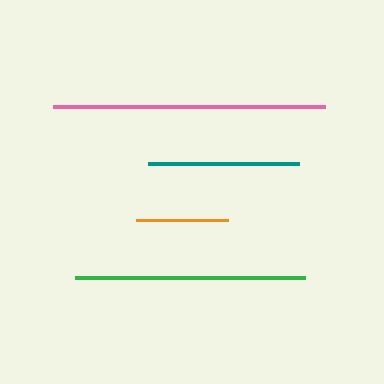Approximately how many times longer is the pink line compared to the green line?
The pink line is approximately 1.2 times the length of the green line.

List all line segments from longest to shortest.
From longest to shortest: pink, green, teal, orange.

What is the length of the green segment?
The green segment is approximately 230 pixels long.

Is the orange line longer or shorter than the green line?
The green line is longer than the orange line.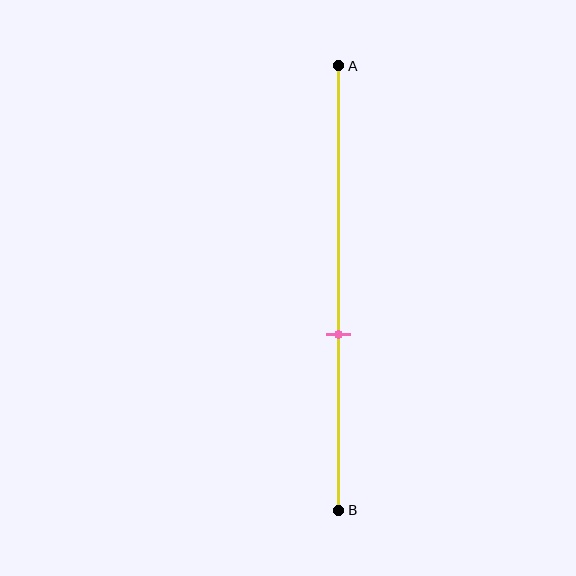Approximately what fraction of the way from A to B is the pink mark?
The pink mark is approximately 60% of the way from A to B.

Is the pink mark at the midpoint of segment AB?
No, the mark is at about 60% from A, not at the 50% midpoint.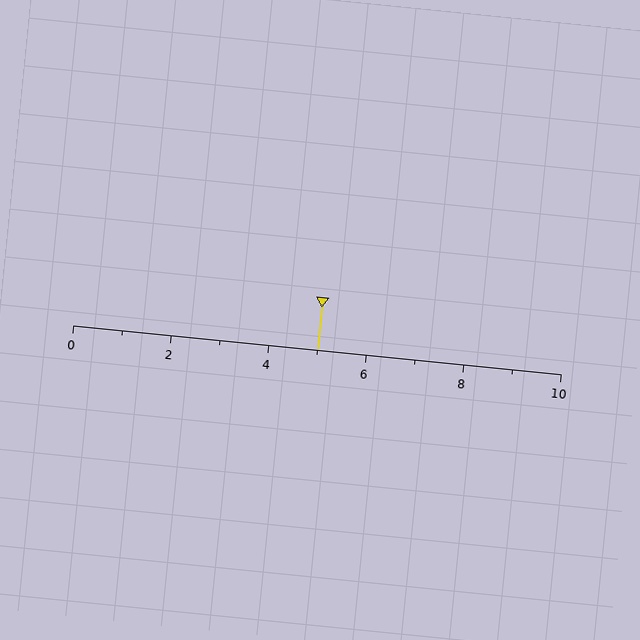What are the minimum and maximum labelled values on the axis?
The axis runs from 0 to 10.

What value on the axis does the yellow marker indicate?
The marker indicates approximately 5.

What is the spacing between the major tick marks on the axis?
The major ticks are spaced 2 apart.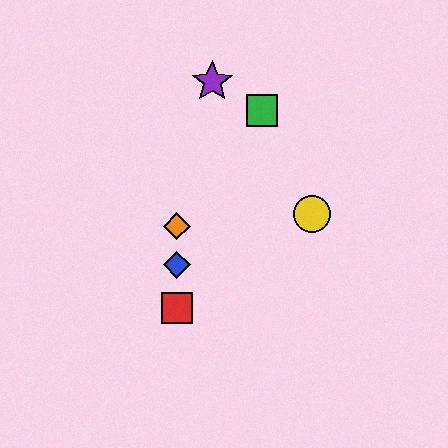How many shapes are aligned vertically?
3 shapes (the red square, the blue diamond, the orange diamond) are aligned vertically.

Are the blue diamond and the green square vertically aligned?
No, the blue diamond is at x≈177 and the green square is at x≈262.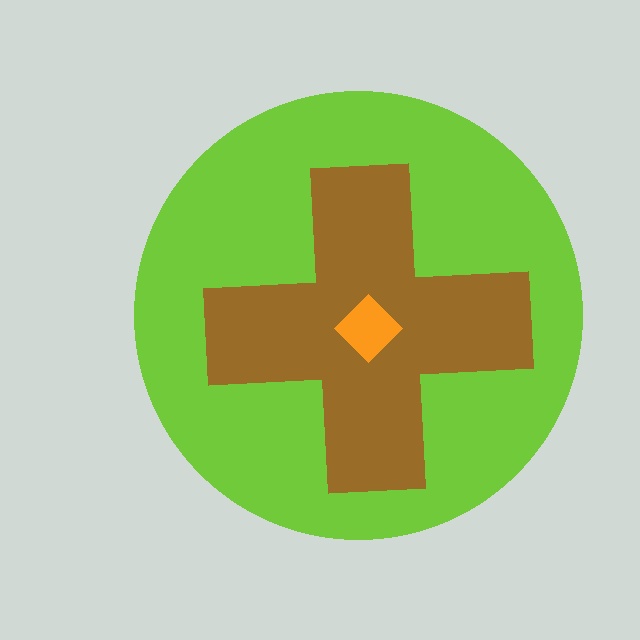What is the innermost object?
The orange diamond.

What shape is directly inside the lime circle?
The brown cross.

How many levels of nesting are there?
3.